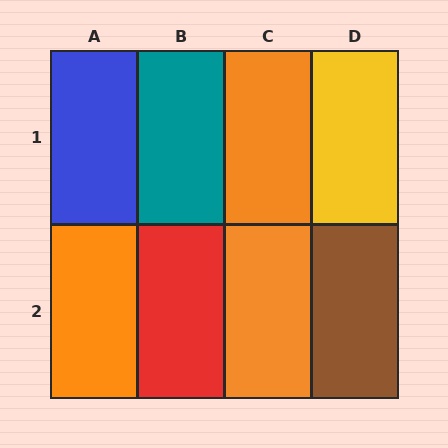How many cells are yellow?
1 cell is yellow.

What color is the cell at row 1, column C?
Orange.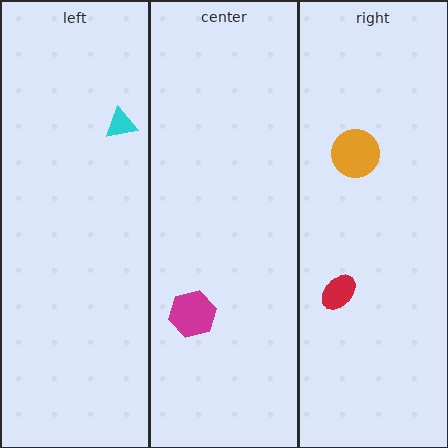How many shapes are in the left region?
1.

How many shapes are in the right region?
2.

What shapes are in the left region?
The cyan triangle.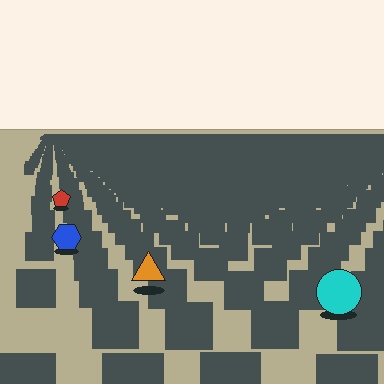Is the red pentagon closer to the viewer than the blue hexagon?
No. The blue hexagon is closer — you can tell from the texture gradient: the ground texture is coarser near it.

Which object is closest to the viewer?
The cyan circle is closest. The texture marks near it are larger and more spread out.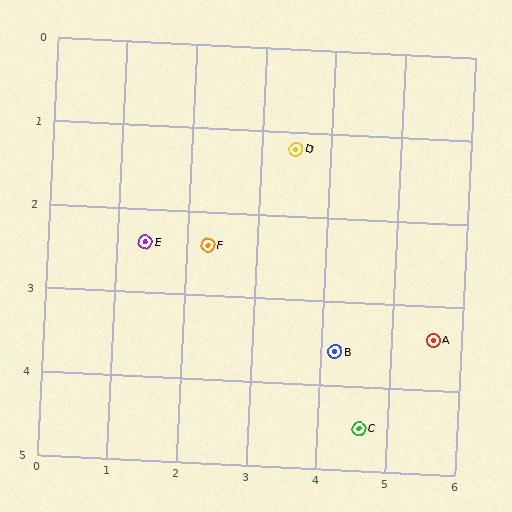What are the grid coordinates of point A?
Point A is at approximately (5.6, 3.4).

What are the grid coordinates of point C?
Point C is at approximately (4.6, 4.5).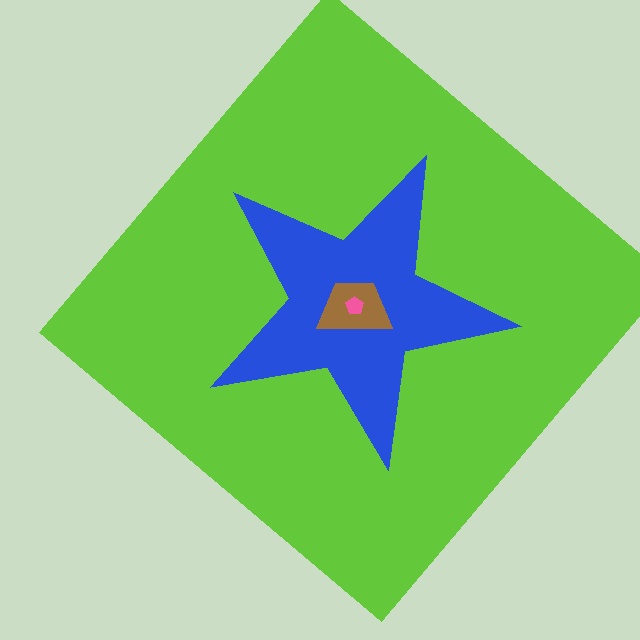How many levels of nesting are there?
4.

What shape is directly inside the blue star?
The brown trapezoid.